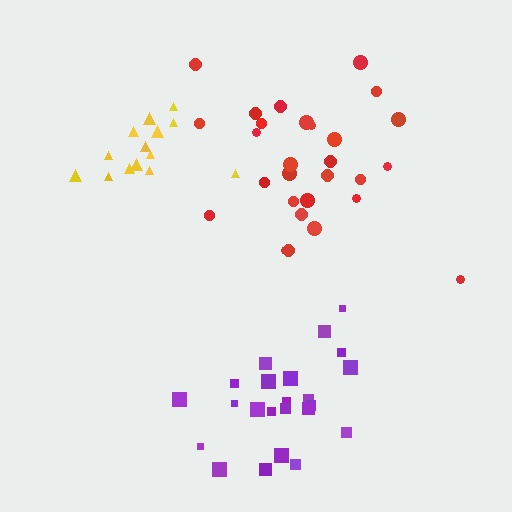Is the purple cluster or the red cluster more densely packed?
Purple.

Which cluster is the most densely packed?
Yellow.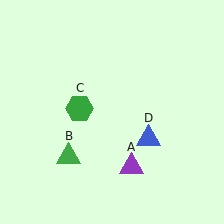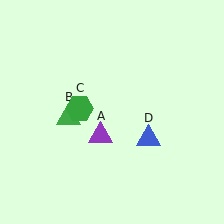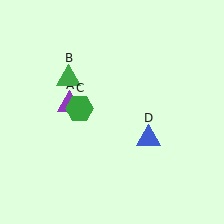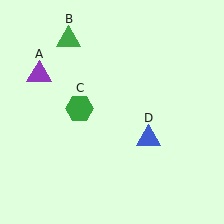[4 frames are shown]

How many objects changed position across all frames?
2 objects changed position: purple triangle (object A), green triangle (object B).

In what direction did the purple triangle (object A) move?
The purple triangle (object A) moved up and to the left.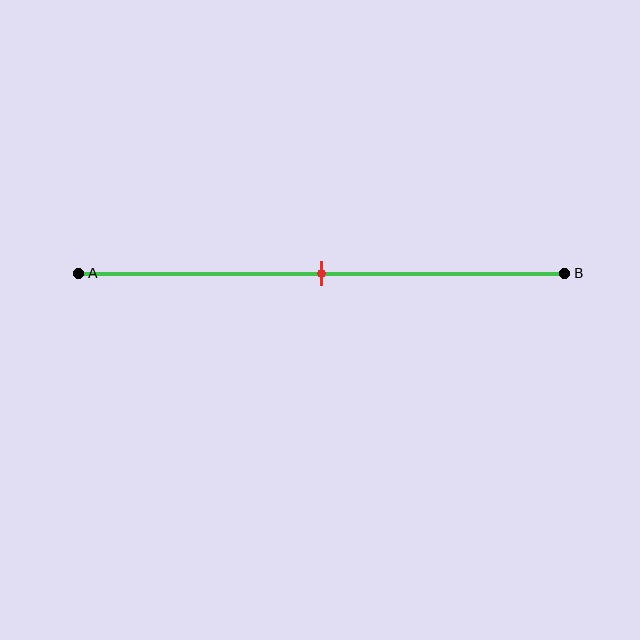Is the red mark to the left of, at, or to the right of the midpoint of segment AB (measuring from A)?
The red mark is approximately at the midpoint of segment AB.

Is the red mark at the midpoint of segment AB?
Yes, the mark is approximately at the midpoint.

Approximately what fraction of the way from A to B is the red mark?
The red mark is approximately 50% of the way from A to B.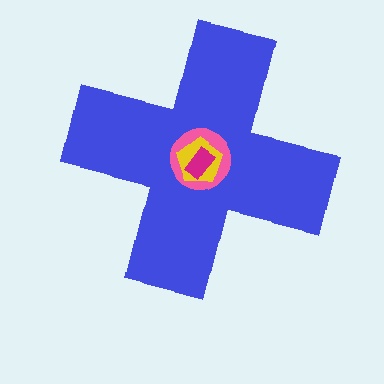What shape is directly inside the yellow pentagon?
The magenta rectangle.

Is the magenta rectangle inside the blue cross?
Yes.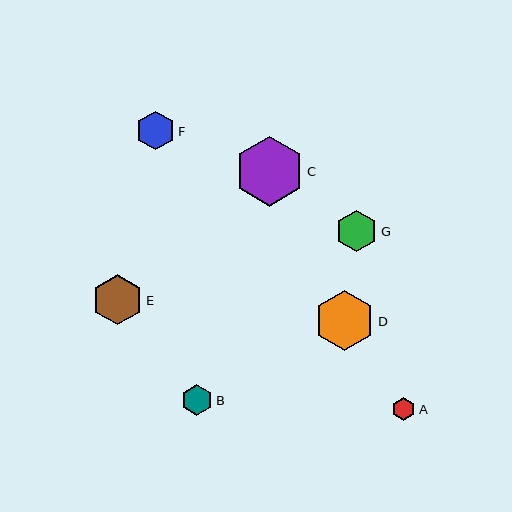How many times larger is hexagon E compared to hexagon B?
Hexagon E is approximately 1.6 times the size of hexagon B.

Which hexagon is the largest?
Hexagon C is the largest with a size of approximately 70 pixels.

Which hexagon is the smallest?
Hexagon A is the smallest with a size of approximately 23 pixels.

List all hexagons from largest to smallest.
From largest to smallest: C, D, E, G, F, B, A.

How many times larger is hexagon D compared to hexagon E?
Hexagon D is approximately 1.2 times the size of hexagon E.